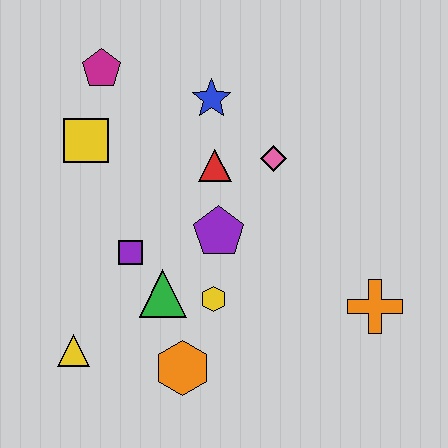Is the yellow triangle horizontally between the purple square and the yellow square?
No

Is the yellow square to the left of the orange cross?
Yes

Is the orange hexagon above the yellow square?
No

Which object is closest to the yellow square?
The magenta pentagon is closest to the yellow square.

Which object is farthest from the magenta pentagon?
The orange cross is farthest from the magenta pentagon.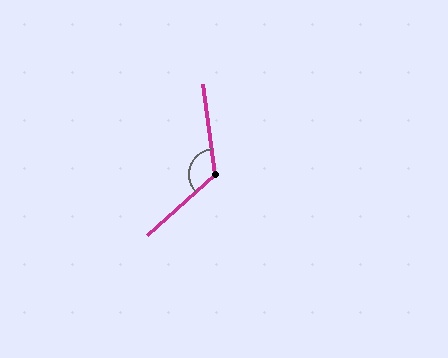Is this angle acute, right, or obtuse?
It is obtuse.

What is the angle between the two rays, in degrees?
Approximately 125 degrees.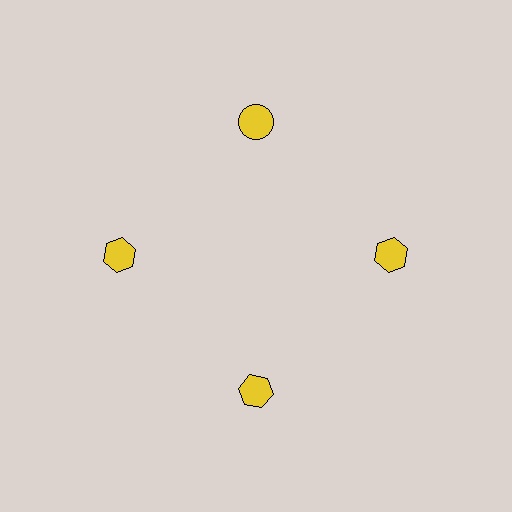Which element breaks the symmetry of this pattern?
The yellow circle at roughly the 12 o'clock position breaks the symmetry. All other shapes are yellow hexagons.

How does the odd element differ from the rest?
It has a different shape: circle instead of hexagon.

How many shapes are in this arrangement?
There are 4 shapes arranged in a ring pattern.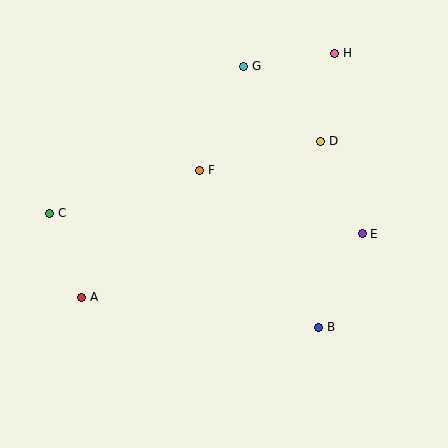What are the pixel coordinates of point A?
Point A is at (82, 297).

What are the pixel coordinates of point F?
Point F is at (200, 170).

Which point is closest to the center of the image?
Point F at (200, 170) is closest to the center.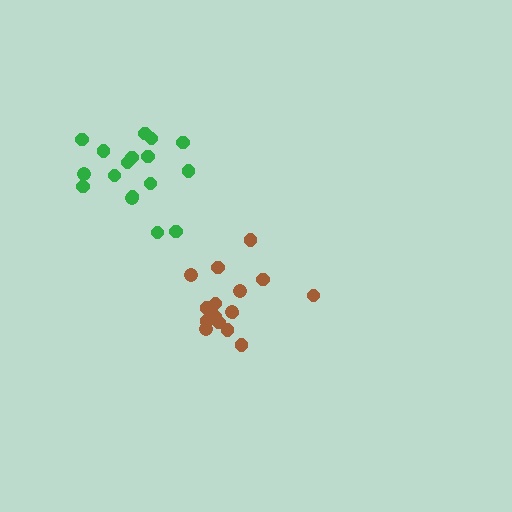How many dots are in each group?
Group 1: 16 dots, Group 2: 17 dots (33 total).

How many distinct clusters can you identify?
There are 2 distinct clusters.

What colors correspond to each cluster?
The clusters are colored: brown, green.